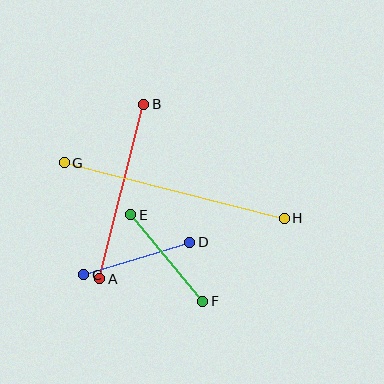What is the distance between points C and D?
The distance is approximately 111 pixels.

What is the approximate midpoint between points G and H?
The midpoint is at approximately (174, 190) pixels.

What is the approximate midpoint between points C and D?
The midpoint is at approximately (137, 258) pixels.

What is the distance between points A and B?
The distance is approximately 180 pixels.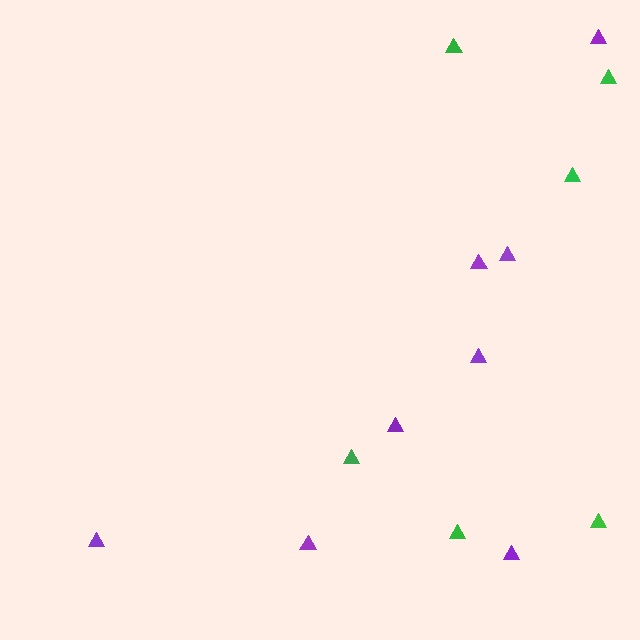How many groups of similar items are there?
There are 2 groups: one group of green triangles (6) and one group of purple triangles (8).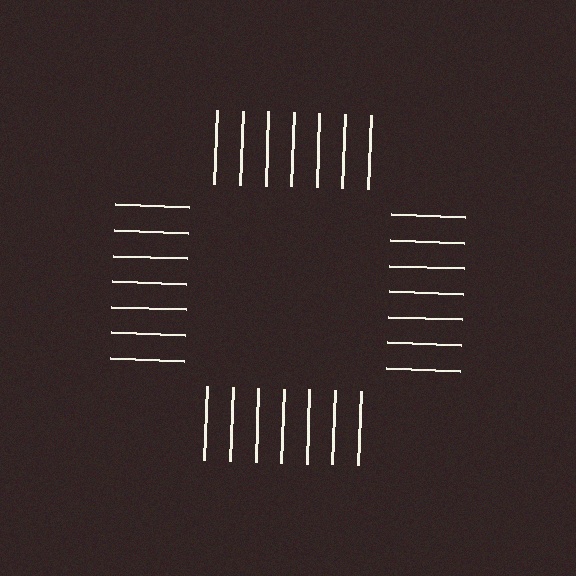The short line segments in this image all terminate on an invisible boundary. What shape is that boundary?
An illusory square — the line segments terminate on its edges but no continuous stroke is drawn.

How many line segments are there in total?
28 — 7 along each of the 4 edges.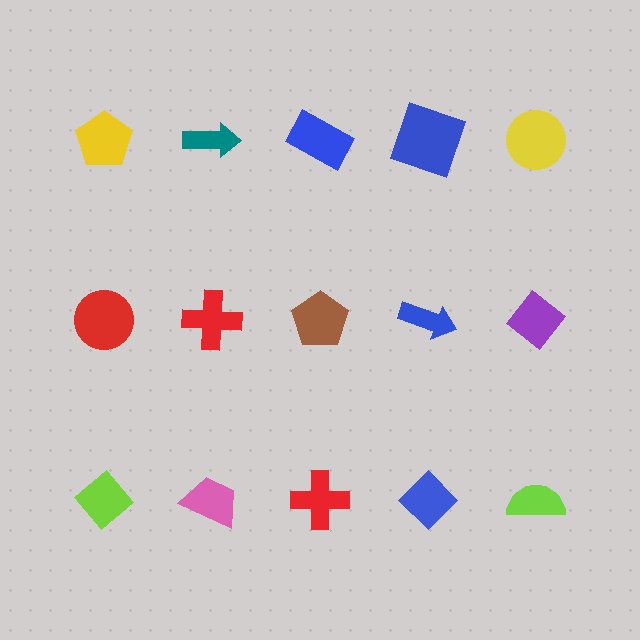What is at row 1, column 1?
A yellow pentagon.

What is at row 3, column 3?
A red cross.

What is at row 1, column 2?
A teal arrow.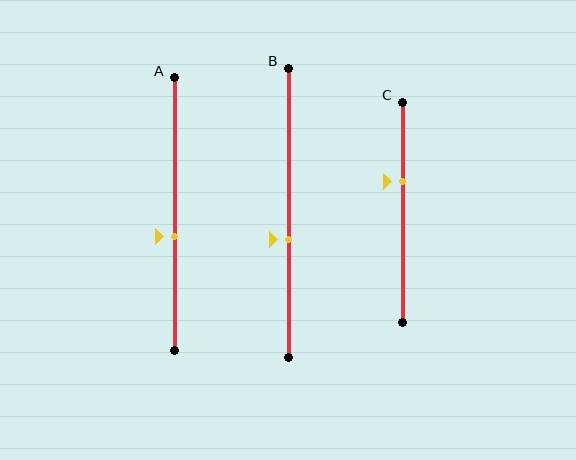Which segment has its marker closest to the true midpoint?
Segment A has its marker closest to the true midpoint.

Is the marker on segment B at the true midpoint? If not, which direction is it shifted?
No, the marker on segment B is shifted downward by about 9% of the segment length.